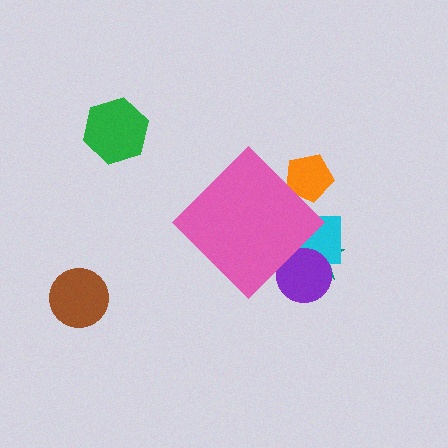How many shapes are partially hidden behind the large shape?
4 shapes are partially hidden.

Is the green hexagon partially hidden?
No, the green hexagon is fully visible.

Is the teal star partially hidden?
Yes, the teal star is partially hidden behind the pink diamond.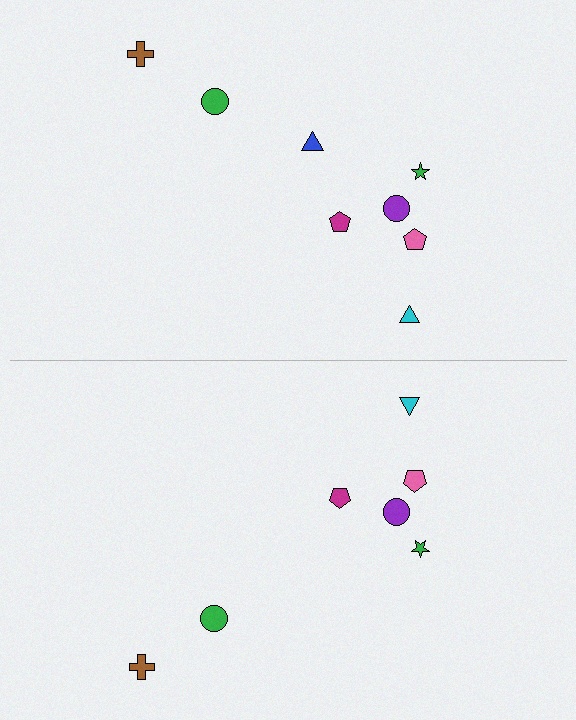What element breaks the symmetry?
A blue triangle is missing from the bottom side.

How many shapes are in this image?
There are 15 shapes in this image.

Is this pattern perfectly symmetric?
No, the pattern is not perfectly symmetric. A blue triangle is missing from the bottom side.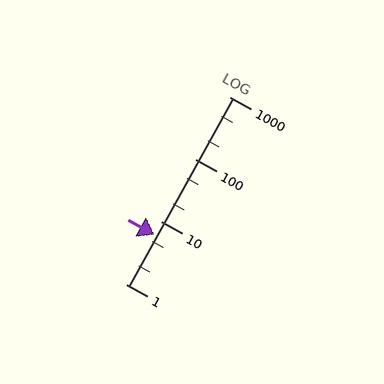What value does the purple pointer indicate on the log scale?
The pointer indicates approximately 6.2.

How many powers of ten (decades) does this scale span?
The scale spans 3 decades, from 1 to 1000.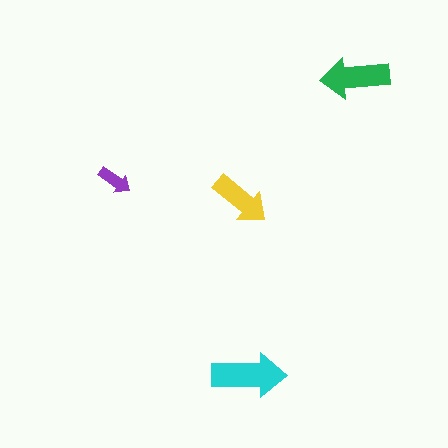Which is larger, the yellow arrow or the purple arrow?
The yellow one.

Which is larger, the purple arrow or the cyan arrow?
The cyan one.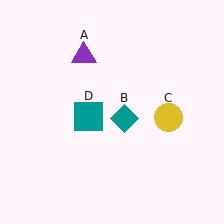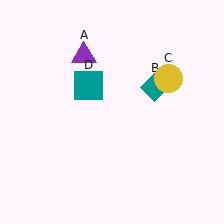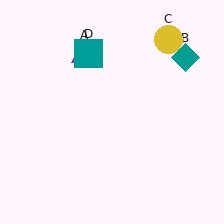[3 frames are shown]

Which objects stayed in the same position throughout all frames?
Purple triangle (object A) remained stationary.